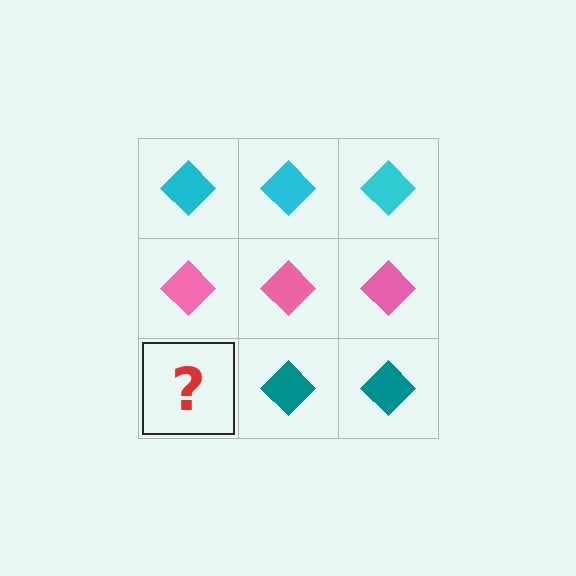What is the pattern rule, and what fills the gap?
The rule is that each row has a consistent color. The gap should be filled with a teal diamond.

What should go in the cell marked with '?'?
The missing cell should contain a teal diamond.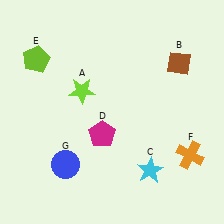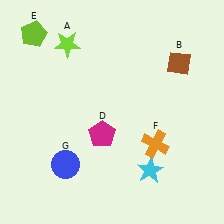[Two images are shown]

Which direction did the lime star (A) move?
The lime star (A) moved up.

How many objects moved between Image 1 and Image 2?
3 objects moved between the two images.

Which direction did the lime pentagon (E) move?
The lime pentagon (E) moved up.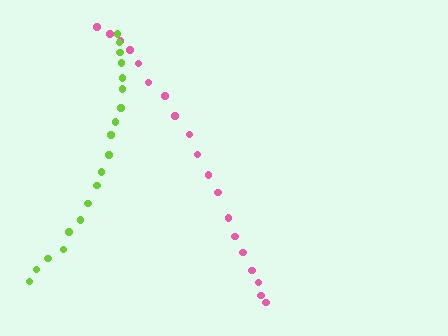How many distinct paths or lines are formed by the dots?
There are 2 distinct paths.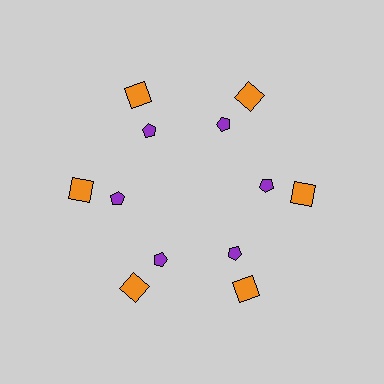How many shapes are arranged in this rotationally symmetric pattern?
There are 12 shapes, arranged in 6 groups of 2.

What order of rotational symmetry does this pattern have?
This pattern has 6-fold rotational symmetry.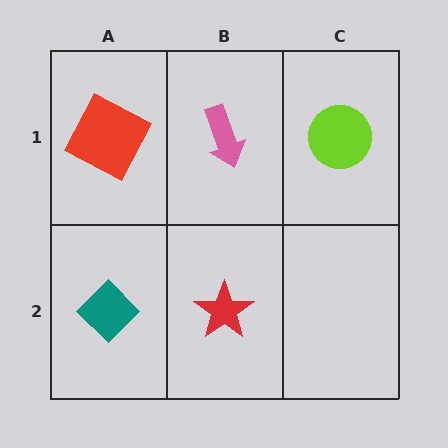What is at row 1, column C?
A lime circle.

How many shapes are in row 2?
2 shapes.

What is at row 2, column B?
A red star.